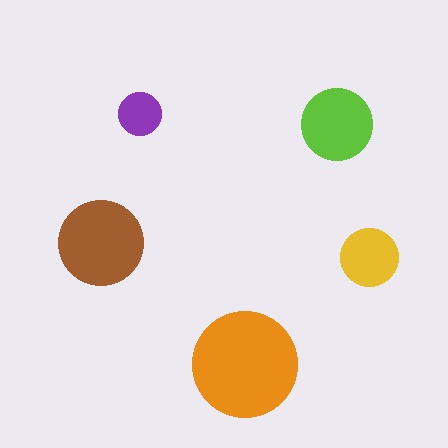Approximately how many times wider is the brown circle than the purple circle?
About 2 times wider.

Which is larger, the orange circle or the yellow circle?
The orange one.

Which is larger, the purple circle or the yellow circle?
The yellow one.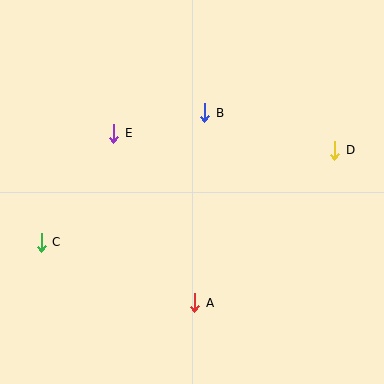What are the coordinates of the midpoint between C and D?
The midpoint between C and D is at (188, 196).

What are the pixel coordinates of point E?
Point E is at (114, 133).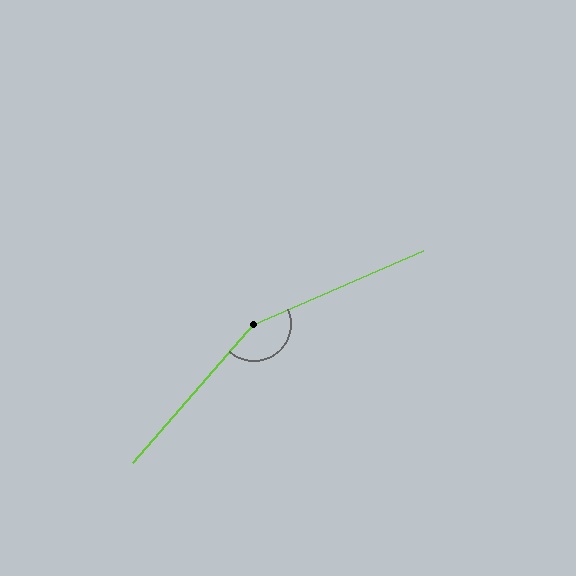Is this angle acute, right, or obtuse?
It is obtuse.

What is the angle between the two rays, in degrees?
Approximately 155 degrees.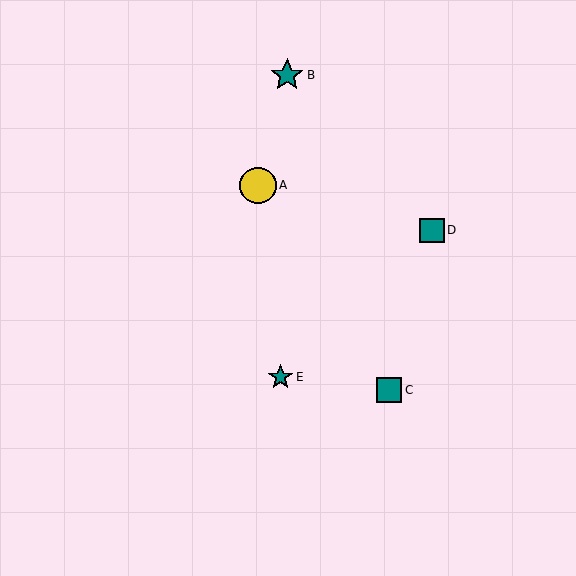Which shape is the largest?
The yellow circle (labeled A) is the largest.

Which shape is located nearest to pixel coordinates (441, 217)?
The teal square (labeled D) at (432, 230) is nearest to that location.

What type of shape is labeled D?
Shape D is a teal square.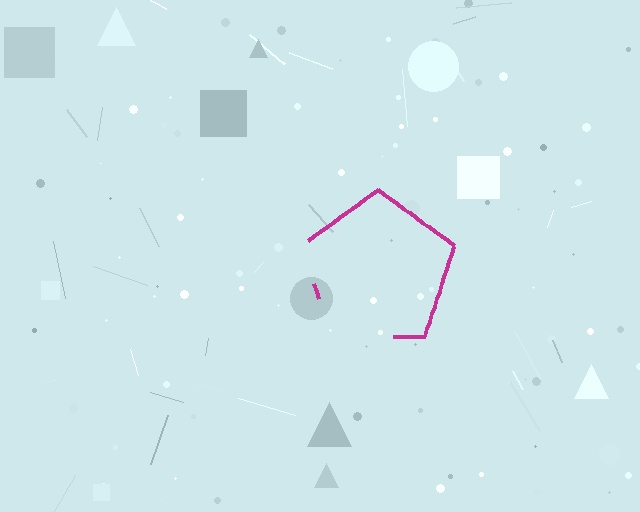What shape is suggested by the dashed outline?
The dashed outline suggests a pentagon.